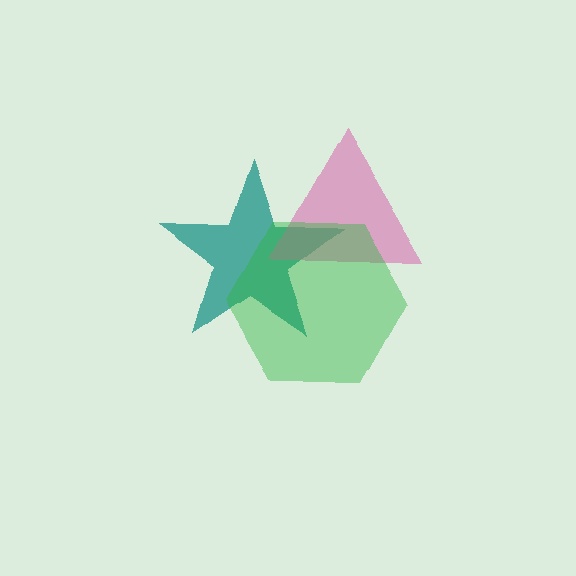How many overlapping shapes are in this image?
There are 3 overlapping shapes in the image.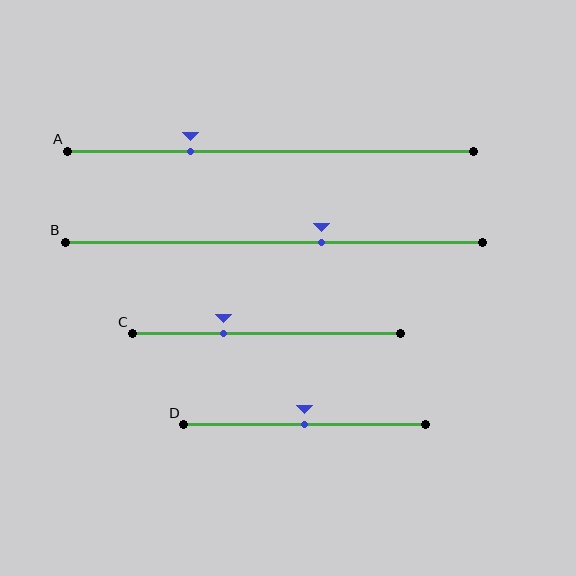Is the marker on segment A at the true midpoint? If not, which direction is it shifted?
No, the marker on segment A is shifted to the left by about 20% of the segment length.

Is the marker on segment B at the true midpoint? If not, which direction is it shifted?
No, the marker on segment B is shifted to the right by about 12% of the segment length.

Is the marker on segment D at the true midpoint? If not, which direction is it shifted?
Yes, the marker on segment D is at the true midpoint.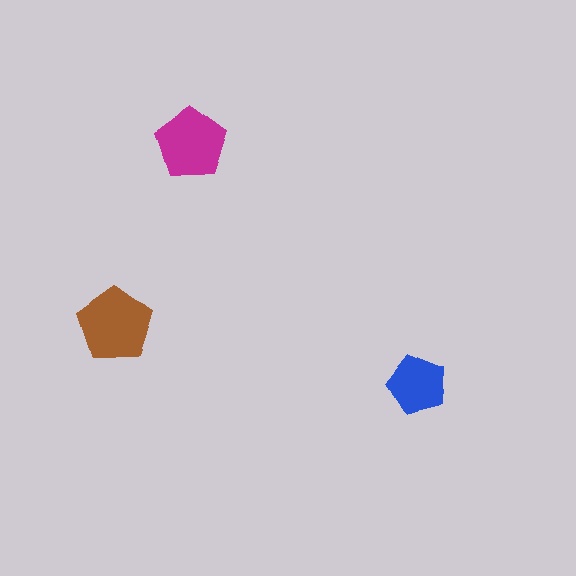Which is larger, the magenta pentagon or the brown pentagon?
The brown one.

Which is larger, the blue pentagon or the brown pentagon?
The brown one.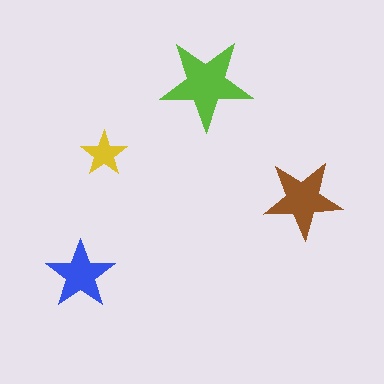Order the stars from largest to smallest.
the lime one, the brown one, the blue one, the yellow one.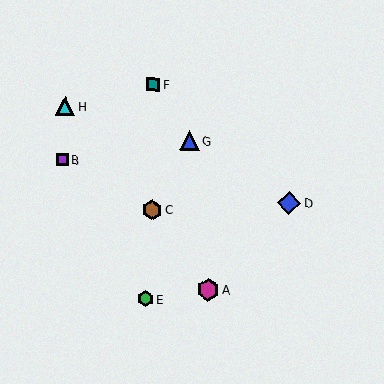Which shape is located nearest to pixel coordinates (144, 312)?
The green hexagon (labeled E) at (145, 299) is nearest to that location.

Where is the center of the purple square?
The center of the purple square is at (62, 160).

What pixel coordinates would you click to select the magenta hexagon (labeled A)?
Click at (208, 290) to select the magenta hexagon A.